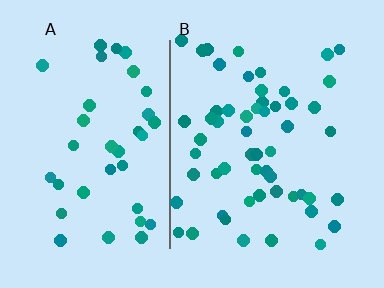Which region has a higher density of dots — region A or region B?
B (the right).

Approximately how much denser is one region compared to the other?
Approximately 1.4× — region B over region A.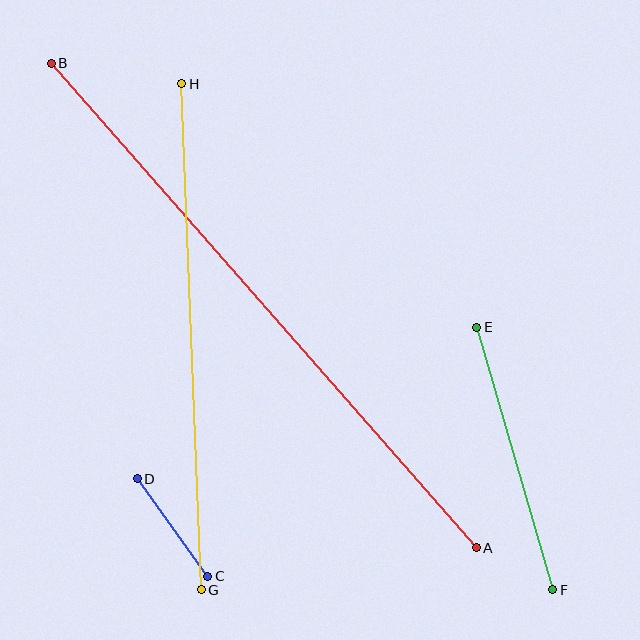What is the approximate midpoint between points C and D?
The midpoint is at approximately (172, 527) pixels.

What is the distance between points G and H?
The distance is approximately 506 pixels.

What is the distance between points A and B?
The distance is approximately 645 pixels.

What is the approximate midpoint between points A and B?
The midpoint is at approximately (264, 305) pixels.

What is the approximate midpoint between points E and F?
The midpoint is at approximately (515, 459) pixels.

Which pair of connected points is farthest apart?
Points A and B are farthest apart.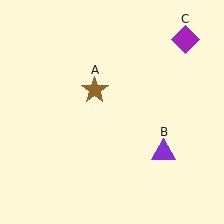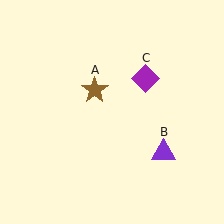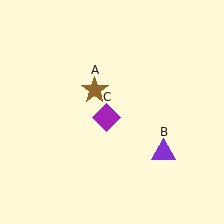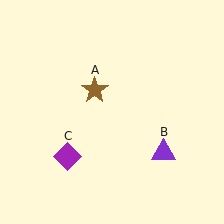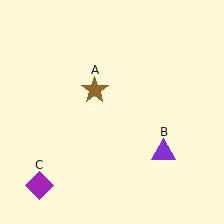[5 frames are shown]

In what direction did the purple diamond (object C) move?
The purple diamond (object C) moved down and to the left.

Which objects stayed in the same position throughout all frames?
Brown star (object A) and purple triangle (object B) remained stationary.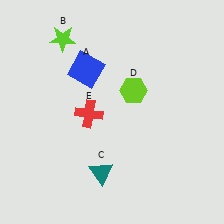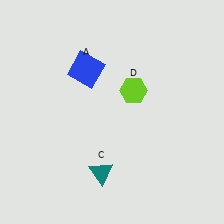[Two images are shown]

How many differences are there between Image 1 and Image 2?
There are 2 differences between the two images.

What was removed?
The lime star (B), the red cross (E) were removed in Image 2.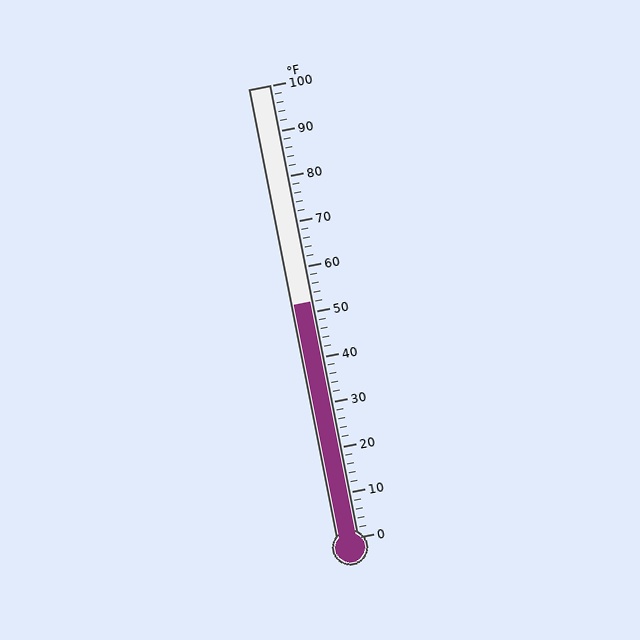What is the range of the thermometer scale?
The thermometer scale ranges from 0°F to 100°F.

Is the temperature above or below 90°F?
The temperature is below 90°F.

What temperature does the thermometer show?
The thermometer shows approximately 52°F.